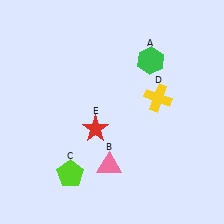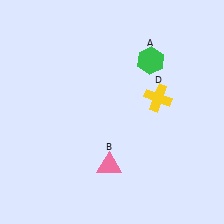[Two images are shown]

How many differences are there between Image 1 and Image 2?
There are 2 differences between the two images.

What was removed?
The lime pentagon (C), the red star (E) were removed in Image 2.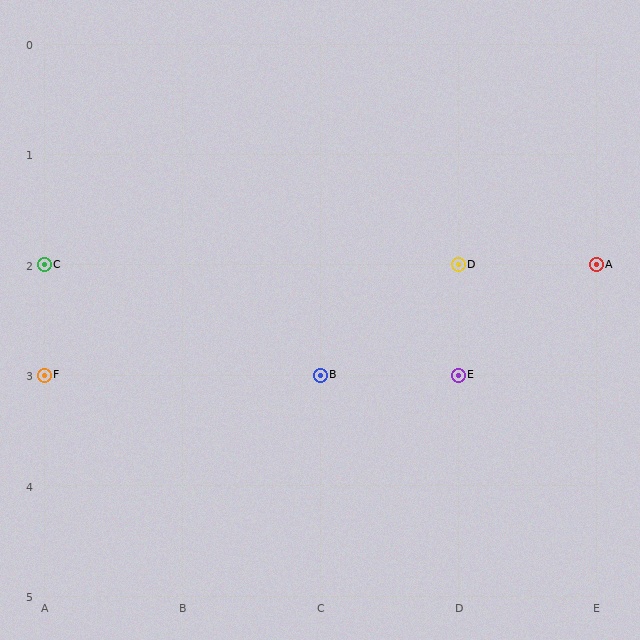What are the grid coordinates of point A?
Point A is at grid coordinates (E, 2).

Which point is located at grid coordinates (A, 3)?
Point F is at (A, 3).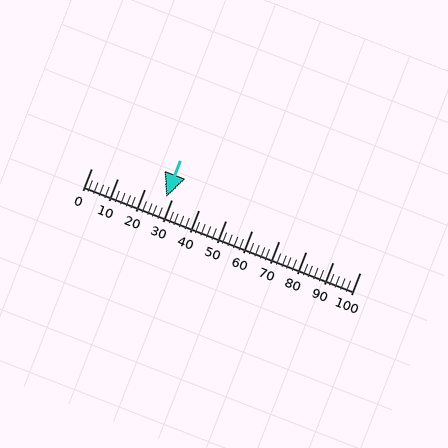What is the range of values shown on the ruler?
The ruler shows values from 0 to 100.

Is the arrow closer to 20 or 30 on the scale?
The arrow is closer to 30.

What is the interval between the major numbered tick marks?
The major tick marks are spaced 10 units apart.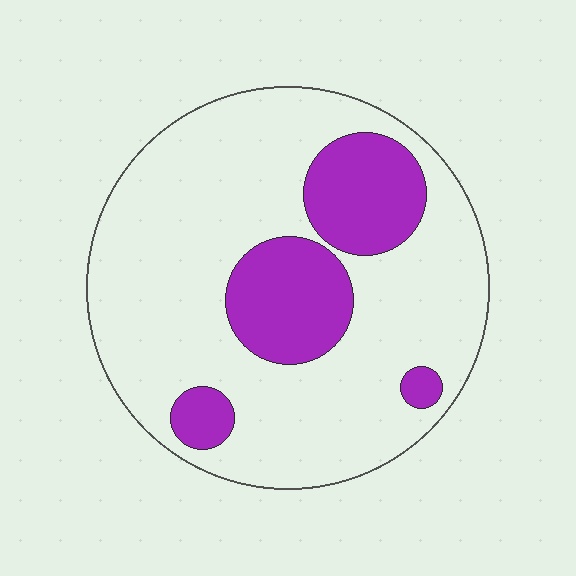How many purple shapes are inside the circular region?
4.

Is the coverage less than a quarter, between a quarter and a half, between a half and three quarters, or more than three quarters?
Less than a quarter.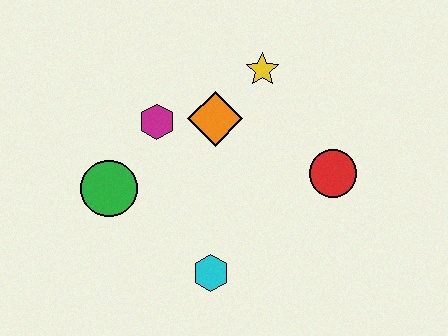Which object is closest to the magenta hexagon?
The orange diamond is closest to the magenta hexagon.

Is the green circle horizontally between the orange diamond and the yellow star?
No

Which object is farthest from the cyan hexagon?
The yellow star is farthest from the cyan hexagon.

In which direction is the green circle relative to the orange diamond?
The green circle is to the left of the orange diamond.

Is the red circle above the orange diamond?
No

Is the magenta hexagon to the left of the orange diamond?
Yes